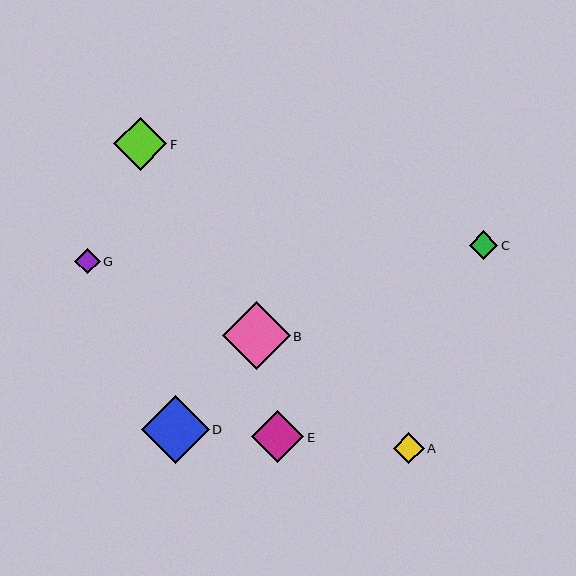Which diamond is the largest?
Diamond B is the largest with a size of approximately 68 pixels.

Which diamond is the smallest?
Diamond G is the smallest with a size of approximately 25 pixels.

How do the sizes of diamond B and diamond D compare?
Diamond B and diamond D are approximately the same size.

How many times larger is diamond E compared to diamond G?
Diamond E is approximately 2.1 times the size of diamond G.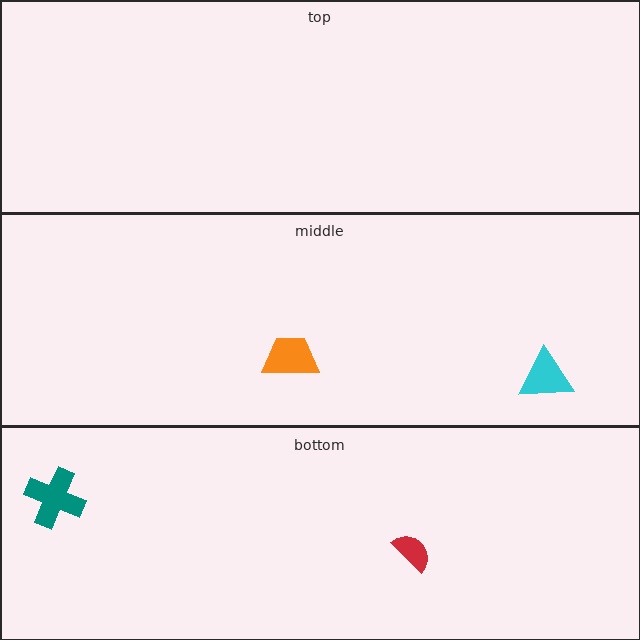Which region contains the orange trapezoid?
The middle region.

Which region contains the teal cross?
The bottom region.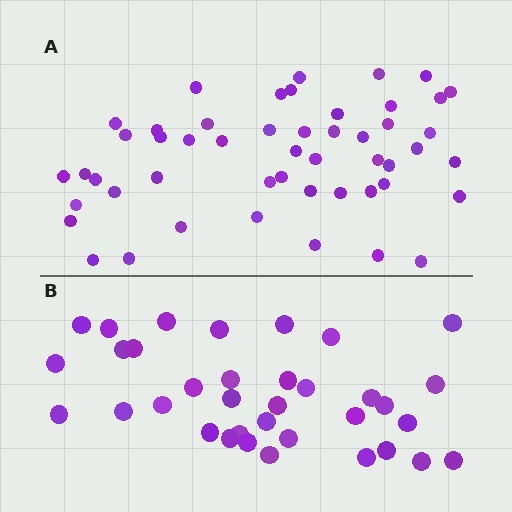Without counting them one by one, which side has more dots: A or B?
Region A (the top region) has more dots.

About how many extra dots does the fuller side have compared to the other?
Region A has approximately 15 more dots than region B.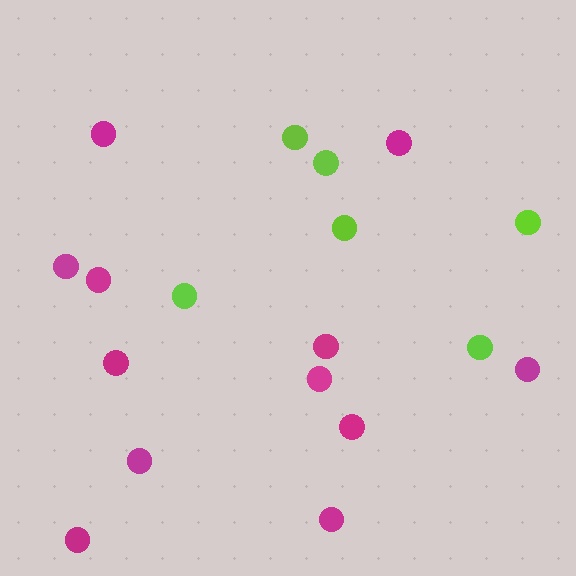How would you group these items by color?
There are 2 groups: one group of magenta circles (12) and one group of lime circles (6).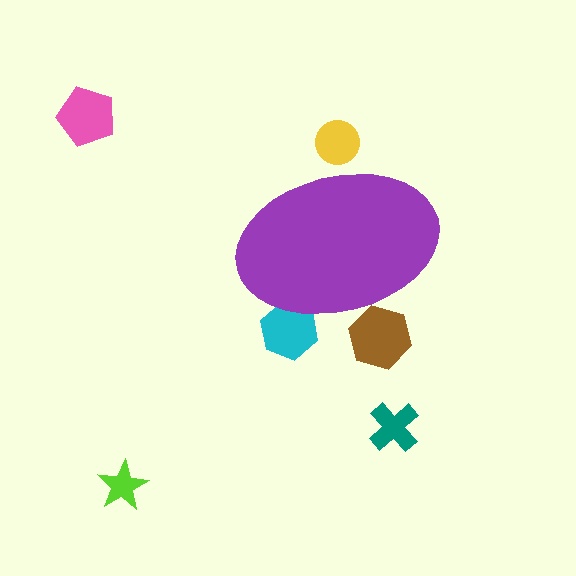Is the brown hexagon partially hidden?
Yes, the brown hexagon is partially hidden behind the purple ellipse.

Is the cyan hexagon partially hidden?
Yes, the cyan hexagon is partially hidden behind the purple ellipse.